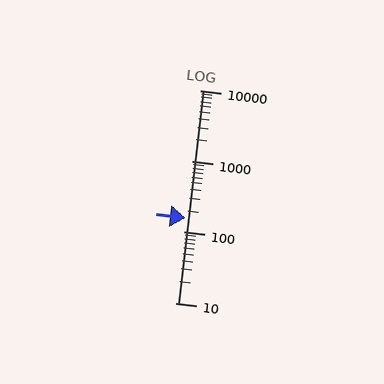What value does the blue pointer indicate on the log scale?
The pointer indicates approximately 160.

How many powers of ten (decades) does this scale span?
The scale spans 3 decades, from 10 to 10000.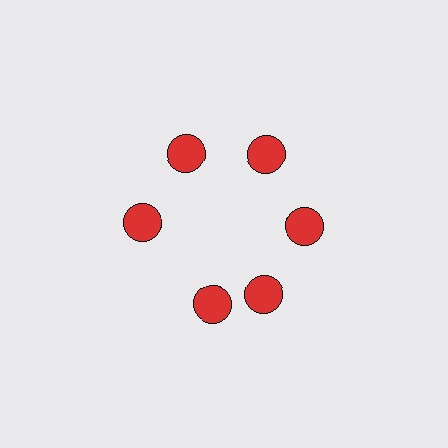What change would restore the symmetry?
The symmetry would be restored by rotating it back into even spacing with its neighbors so that all 6 circles sit at equal angles and equal distance from the center.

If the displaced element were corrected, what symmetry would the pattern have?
It would have 6-fold rotational symmetry — the pattern would map onto itself every 60 degrees.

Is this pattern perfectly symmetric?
No. The 6 red circles are arranged in a ring, but one element near the 7 o'clock position is rotated out of alignment along the ring, breaking the 6-fold rotational symmetry.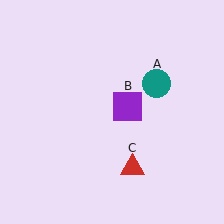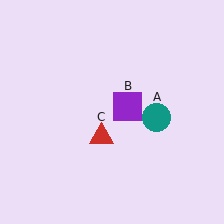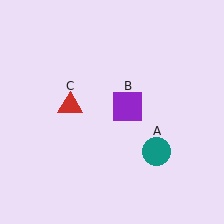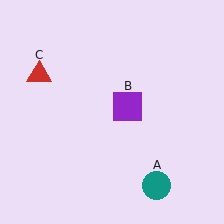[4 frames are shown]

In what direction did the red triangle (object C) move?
The red triangle (object C) moved up and to the left.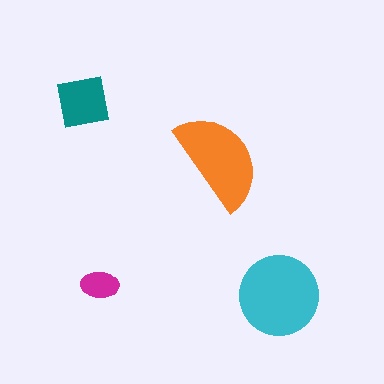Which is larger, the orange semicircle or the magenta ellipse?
The orange semicircle.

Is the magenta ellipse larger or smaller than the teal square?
Smaller.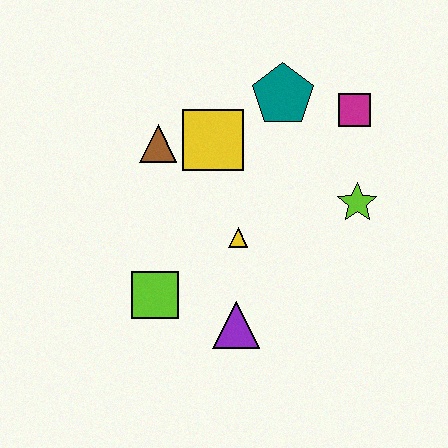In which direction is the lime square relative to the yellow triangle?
The lime square is to the left of the yellow triangle.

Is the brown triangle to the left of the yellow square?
Yes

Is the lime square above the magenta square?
No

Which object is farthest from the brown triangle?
The lime star is farthest from the brown triangle.